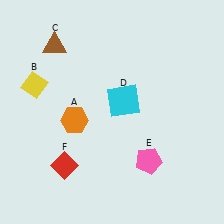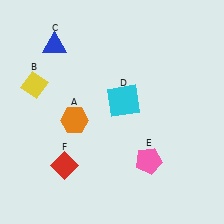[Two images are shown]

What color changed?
The triangle (C) changed from brown in Image 1 to blue in Image 2.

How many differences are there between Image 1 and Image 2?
There is 1 difference between the two images.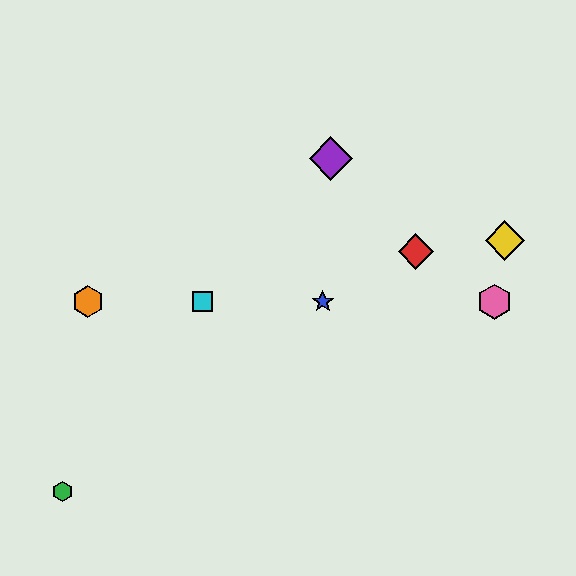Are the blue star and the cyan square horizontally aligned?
Yes, both are at y≈302.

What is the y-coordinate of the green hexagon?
The green hexagon is at y≈492.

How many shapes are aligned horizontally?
4 shapes (the blue star, the orange hexagon, the cyan square, the pink hexagon) are aligned horizontally.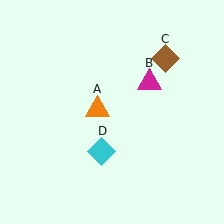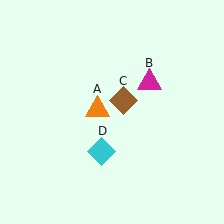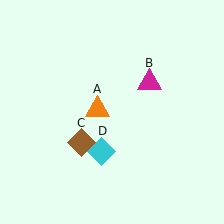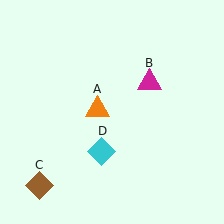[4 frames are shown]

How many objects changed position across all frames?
1 object changed position: brown diamond (object C).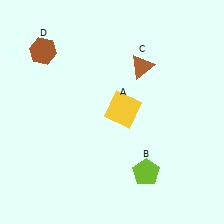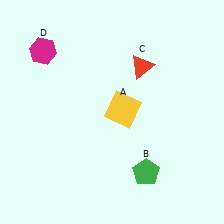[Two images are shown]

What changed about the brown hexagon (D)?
In Image 1, D is brown. In Image 2, it changed to magenta.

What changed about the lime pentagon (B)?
In Image 1, B is lime. In Image 2, it changed to green.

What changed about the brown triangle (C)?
In Image 1, C is brown. In Image 2, it changed to red.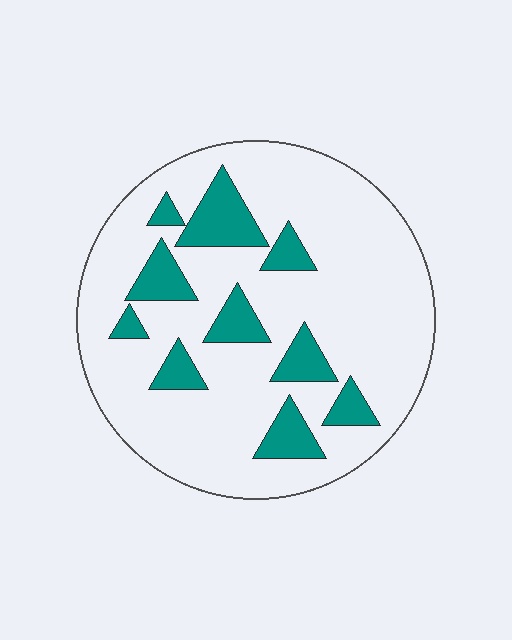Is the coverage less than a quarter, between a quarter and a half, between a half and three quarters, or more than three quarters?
Less than a quarter.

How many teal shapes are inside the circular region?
10.